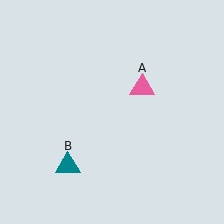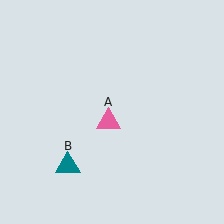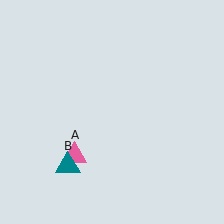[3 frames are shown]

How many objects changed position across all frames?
1 object changed position: pink triangle (object A).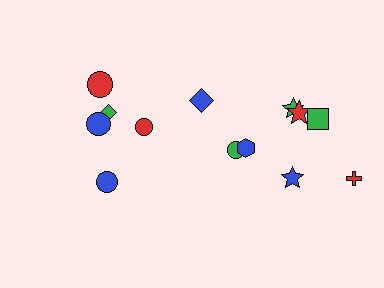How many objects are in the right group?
There are 8 objects.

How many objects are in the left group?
There are 5 objects.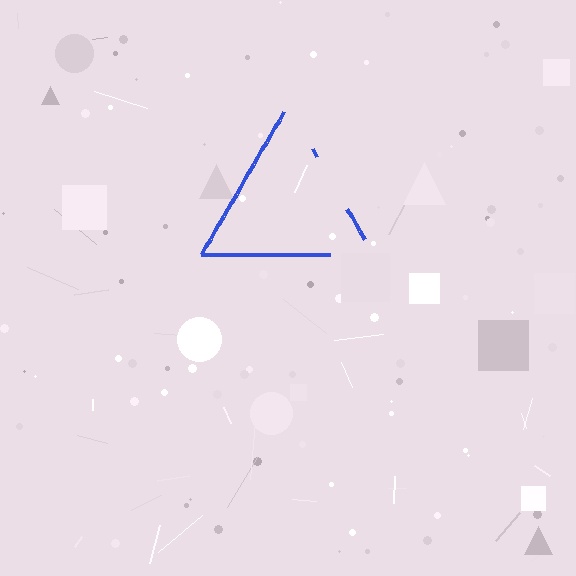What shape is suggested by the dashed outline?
The dashed outline suggests a triangle.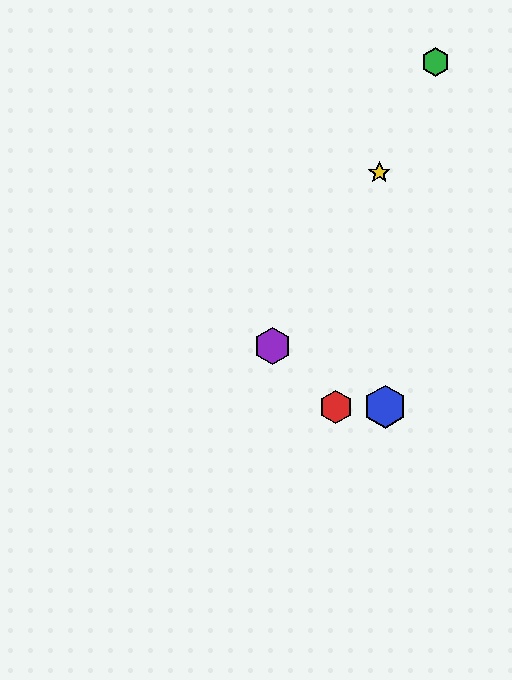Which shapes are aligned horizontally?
The red hexagon, the blue hexagon are aligned horizontally.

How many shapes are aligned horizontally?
2 shapes (the red hexagon, the blue hexagon) are aligned horizontally.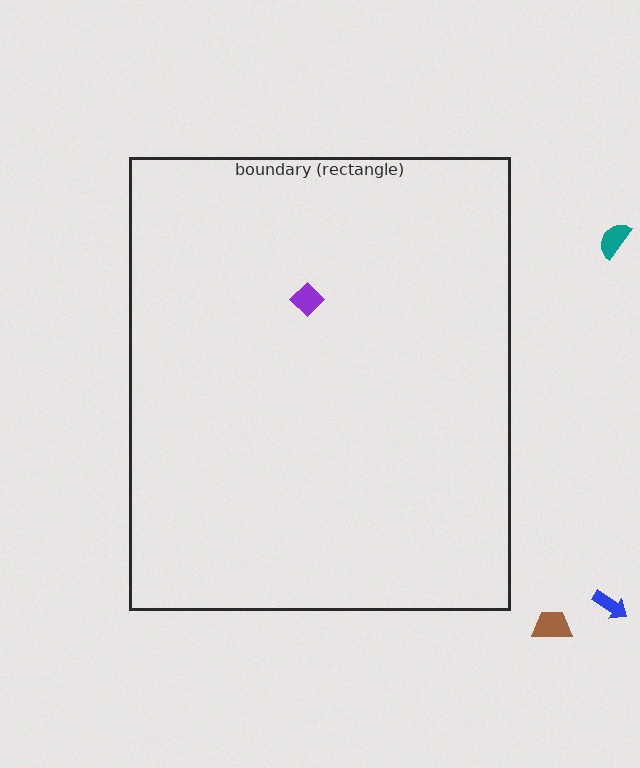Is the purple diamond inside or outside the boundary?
Inside.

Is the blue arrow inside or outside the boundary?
Outside.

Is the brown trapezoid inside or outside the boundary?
Outside.